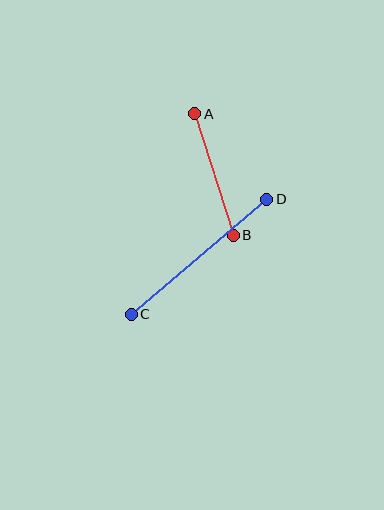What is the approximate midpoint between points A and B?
The midpoint is at approximately (214, 175) pixels.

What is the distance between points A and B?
The distance is approximately 128 pixels.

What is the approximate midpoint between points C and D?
The midpoint is at approximately (199, 257) pixels.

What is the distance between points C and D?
The distance is approximately 177 pixels.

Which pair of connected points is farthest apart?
Points C and D are farthest apart.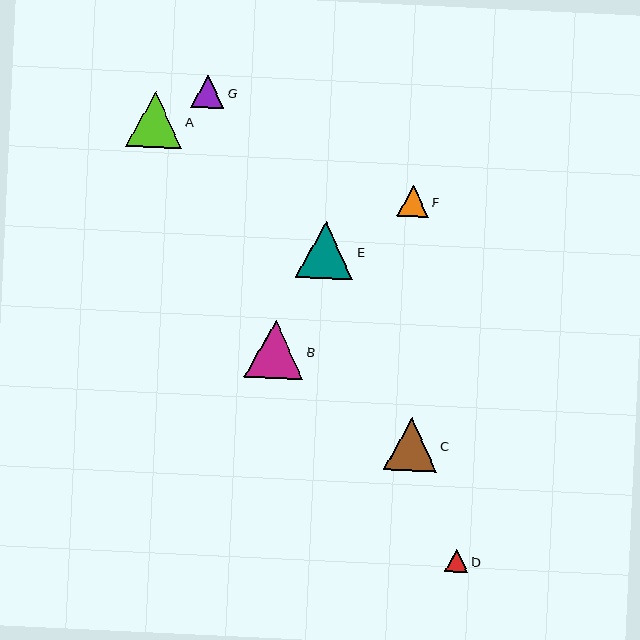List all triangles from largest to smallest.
From largest to smallest: B, E, A, C, G, F, D.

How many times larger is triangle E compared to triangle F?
Triangle E is approximately 1.8 times the size of triangle F.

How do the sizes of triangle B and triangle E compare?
Triangle B and triangle E are approximately the same size.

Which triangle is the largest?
Triangle B is the largest with a size of approximately 58 pixels.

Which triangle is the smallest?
Triangle D is the smallest with a size of approximately 23 pixels.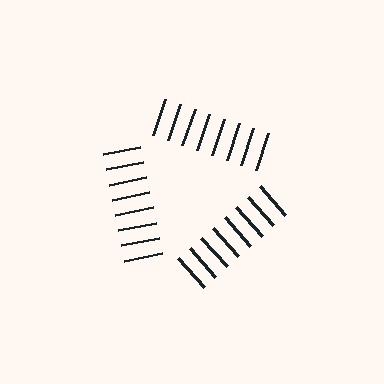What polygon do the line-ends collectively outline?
An illusory triangle — the line segments terminate on its edges but no continuous stroke is drawn.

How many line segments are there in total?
24 — 8 along each of the 3 edges.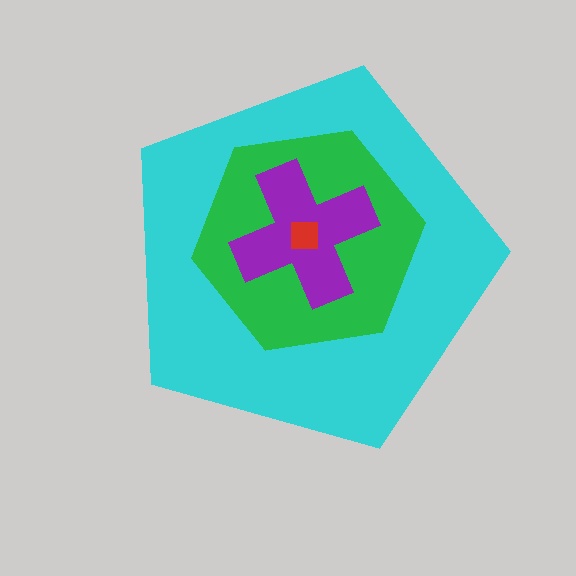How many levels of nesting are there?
4.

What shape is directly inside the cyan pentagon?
The green hexagon.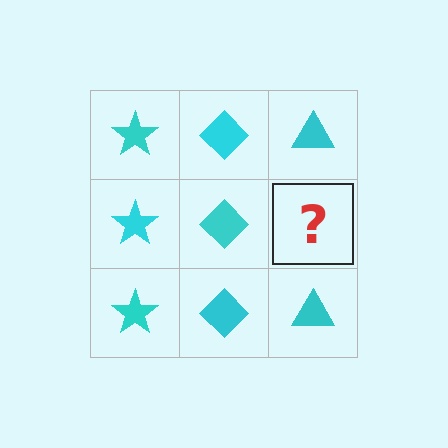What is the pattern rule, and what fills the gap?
The rule is that each column has a consistent shape. The gap should be filled with a cyan triangle.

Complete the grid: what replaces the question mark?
The question mark should be replaced with a cyan triangle.